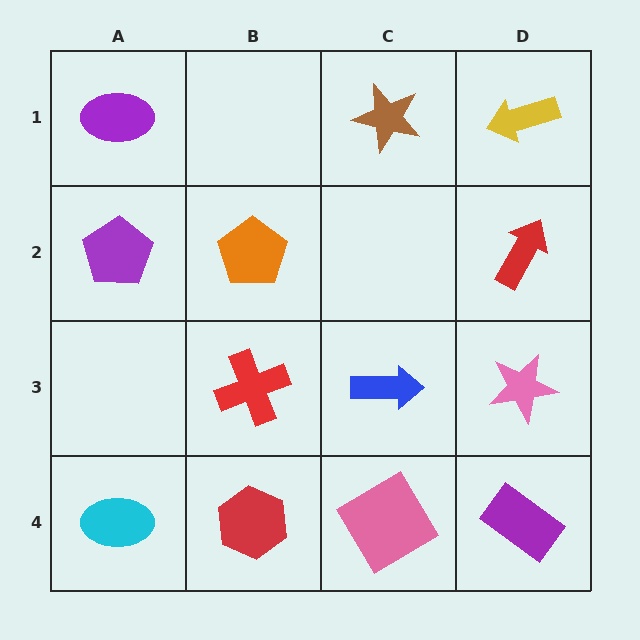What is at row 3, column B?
A red cross.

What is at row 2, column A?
A purple pentagon.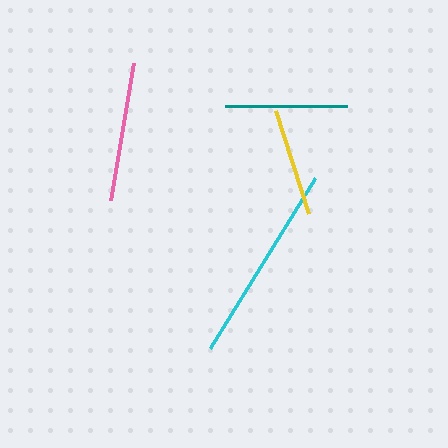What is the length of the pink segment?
The pink segment is approximately 140 pixels long.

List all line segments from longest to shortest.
From longest to shortest: cyan, pink, teal, yellow.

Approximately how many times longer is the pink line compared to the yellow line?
The pink line is approximately 1.3 times the length of the yellow line.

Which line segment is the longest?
The cyan line is the longest at approximately 200 pixels.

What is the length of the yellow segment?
The yellow segment is approximately 109 pixels long.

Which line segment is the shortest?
The yellow line is the shortest at approximately 109 pixels.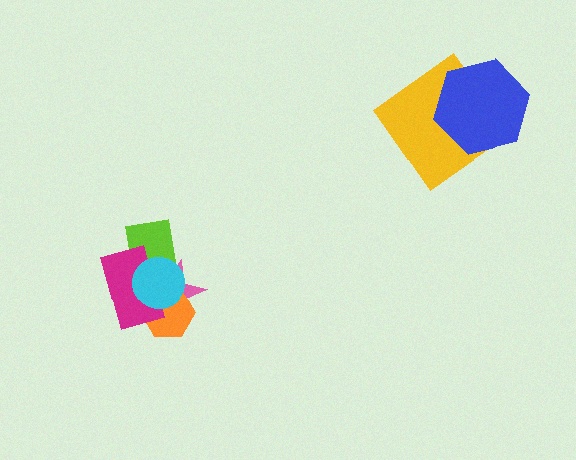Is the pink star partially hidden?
Yes, it is partially covered by another shape.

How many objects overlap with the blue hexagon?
1 object overlaps with the blue hexagon.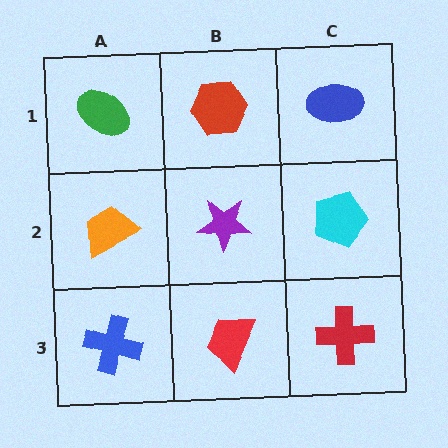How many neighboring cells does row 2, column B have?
4.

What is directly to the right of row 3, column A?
A red trapezoid.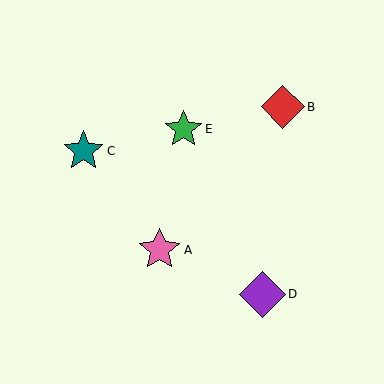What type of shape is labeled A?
Shape A is a pink star.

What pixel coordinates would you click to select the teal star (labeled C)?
Click at (83, 151) to select the teal star C.